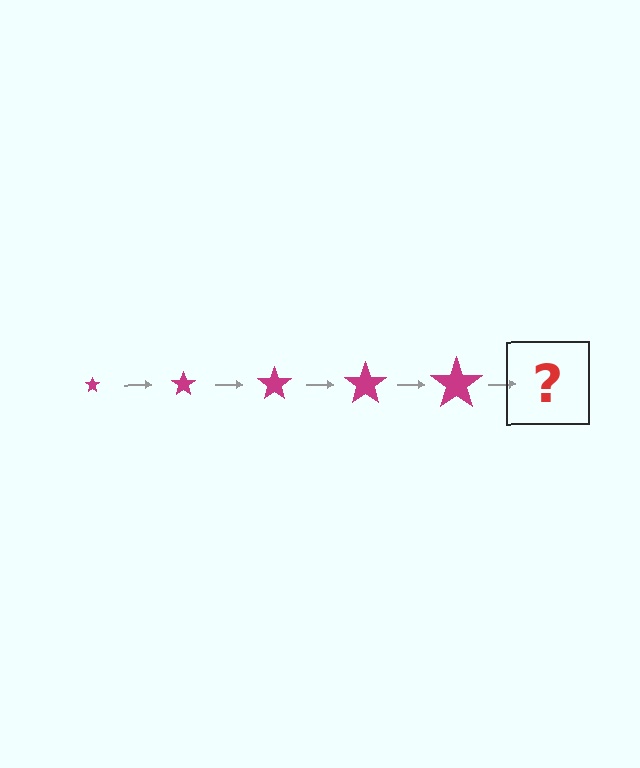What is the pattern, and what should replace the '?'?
The pattern is that the star gets progressively larger each step. The '?' should be a magenta star, larger than the previous one.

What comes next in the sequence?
The next element should be a magenta star, larger than the previous one.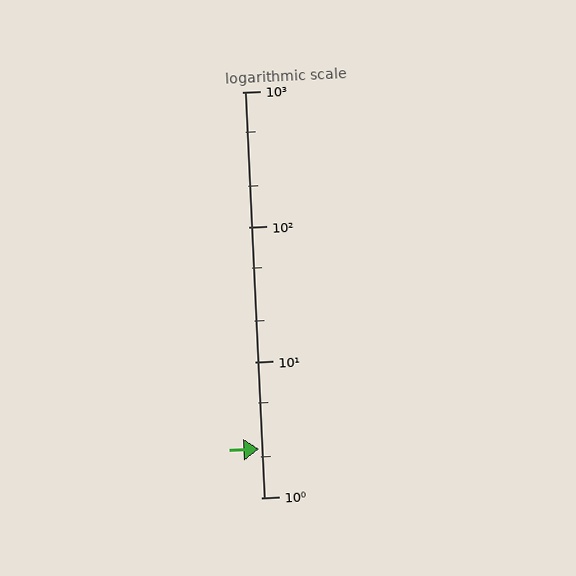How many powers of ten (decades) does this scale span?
The scale spans 3 decades, from 1 to 1000.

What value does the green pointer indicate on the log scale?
The pointer indicates approximately 2.3.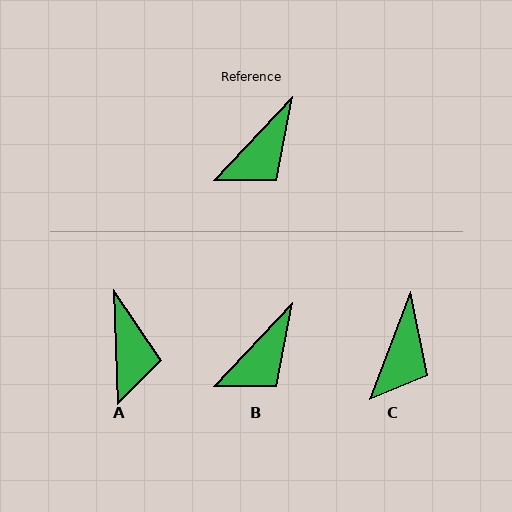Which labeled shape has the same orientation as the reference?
B.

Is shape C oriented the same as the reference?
No, it is off by about 22 degrees.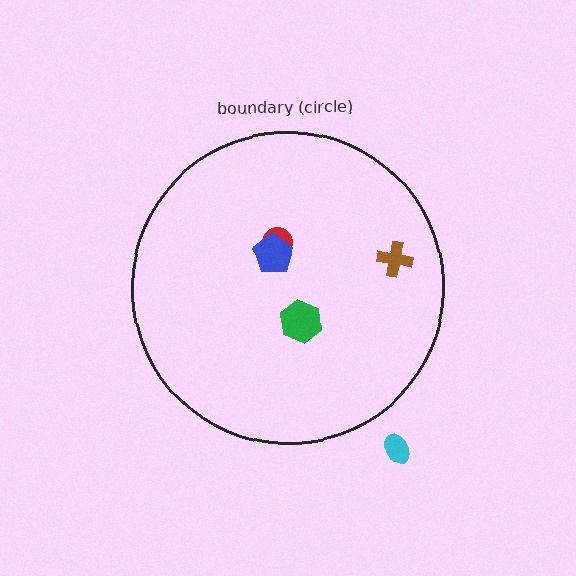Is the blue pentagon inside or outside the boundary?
Inside.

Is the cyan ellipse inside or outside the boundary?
Outside.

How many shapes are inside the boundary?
4 inside, 1 outside.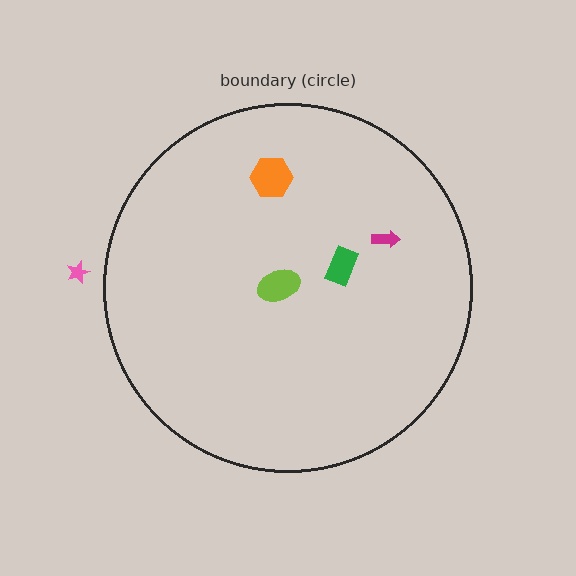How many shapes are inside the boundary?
4 inside, 1 outside.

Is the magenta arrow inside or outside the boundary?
Inside.